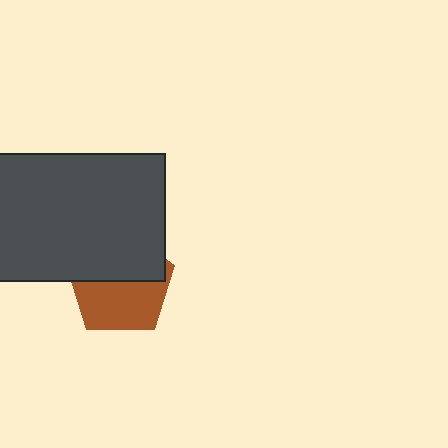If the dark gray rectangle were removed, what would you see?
You would see the complete brown pentagon.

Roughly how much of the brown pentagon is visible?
About half of it is visible (roughly 53%).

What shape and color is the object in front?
The object in front is a dark gray rectangle.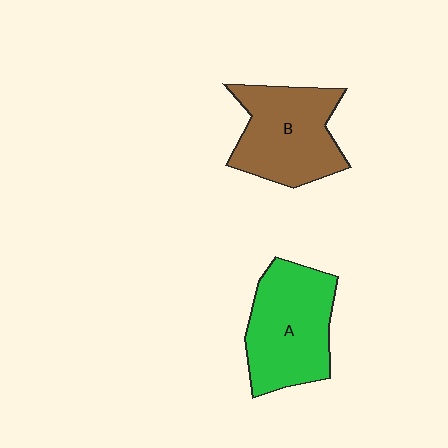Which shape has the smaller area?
Shape B (brown).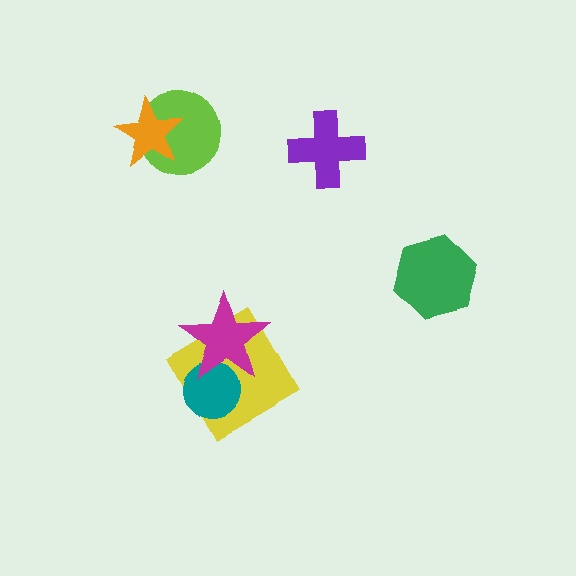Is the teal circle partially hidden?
Yes, it is partially covered by another shape.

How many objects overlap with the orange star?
1 object overlaps with the orange star.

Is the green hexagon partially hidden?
No, no other shape covers it.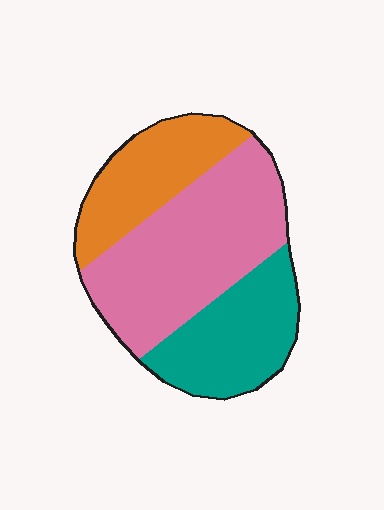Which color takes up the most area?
Pink, at roughly 45%.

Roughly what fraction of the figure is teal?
Teal takes up about one quarter (1/4) of the figure.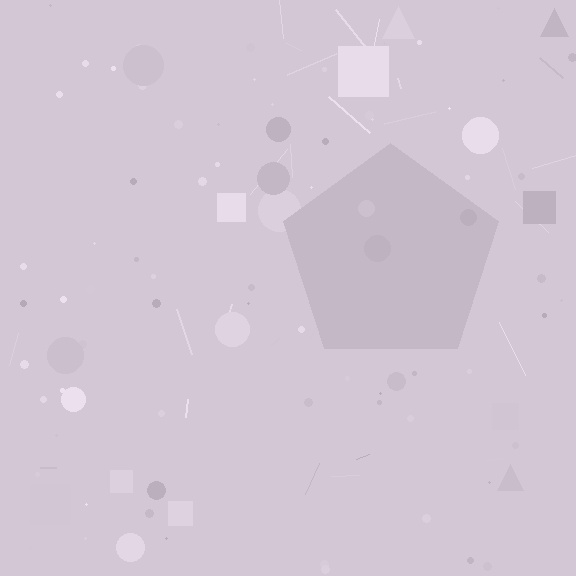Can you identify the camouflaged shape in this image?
The camouflaged shape is a pentagon.